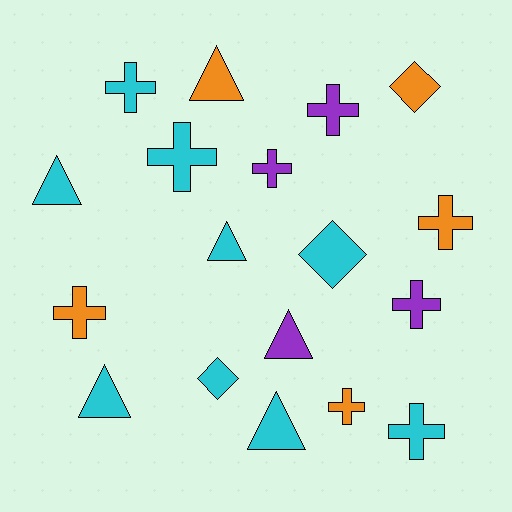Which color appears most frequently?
Cyan, with 9 objects.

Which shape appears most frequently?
Cross, with 9 objects.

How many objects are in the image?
There are 18 objects.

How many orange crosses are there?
There are 3 orange crosses.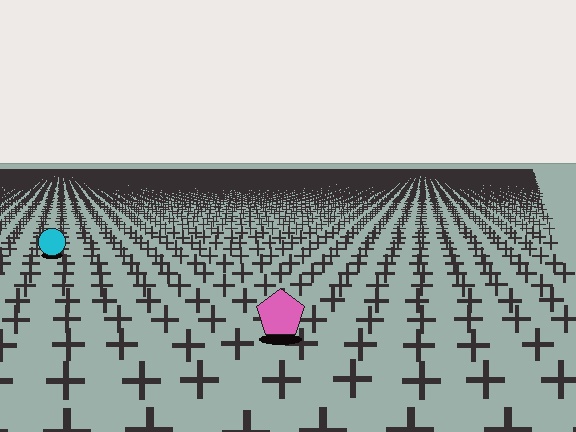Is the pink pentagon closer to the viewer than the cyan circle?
Yes. The pink pentagon is closer — you can tell from the texture gradient: the ground texture is coarser near it.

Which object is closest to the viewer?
The pink pentagon is closest. The texture marks near it are larger and more spread out.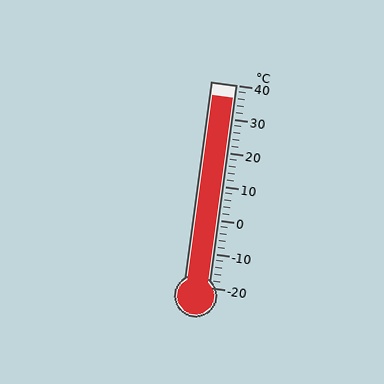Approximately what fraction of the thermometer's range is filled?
The thermometer is filled to approximately 95% of its range.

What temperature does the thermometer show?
The thermometer shows approximately 36°C.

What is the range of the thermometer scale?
The thermometer scale ranges from -20°C to 40°C.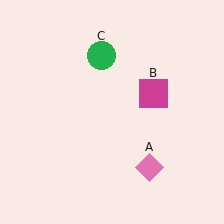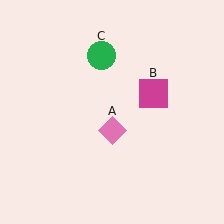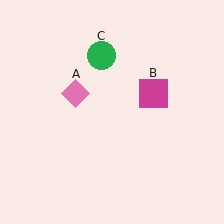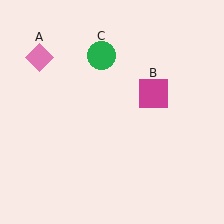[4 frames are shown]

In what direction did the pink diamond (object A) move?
The pink diamond (object A) moved up and to the left.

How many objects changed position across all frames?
1 object changed position: pink diamond (object A).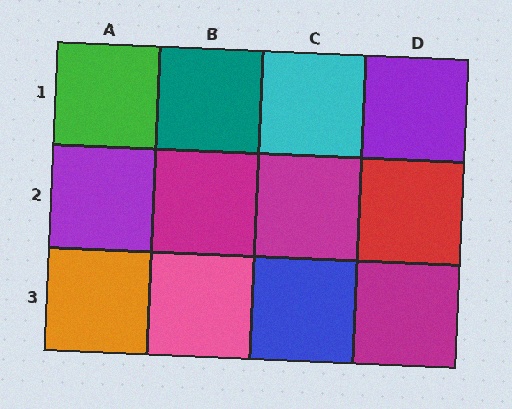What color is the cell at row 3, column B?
Pink.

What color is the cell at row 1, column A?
Green.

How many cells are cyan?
1 cell is cyan.